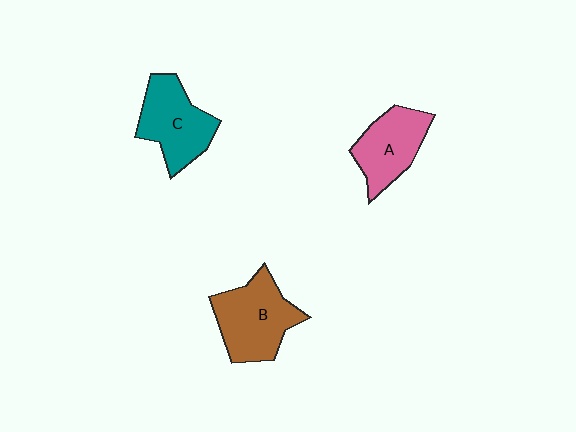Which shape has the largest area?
Shape B (brown).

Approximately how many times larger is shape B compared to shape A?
Approximately 1.2 times.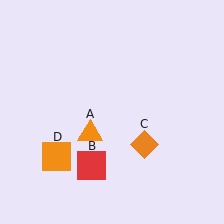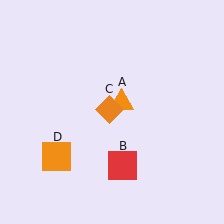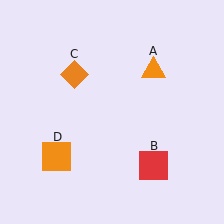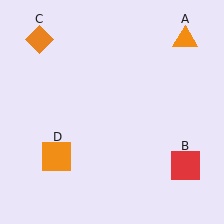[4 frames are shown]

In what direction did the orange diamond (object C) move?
The orange diamond (object C) moved up and to the left.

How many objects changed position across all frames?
3 objects changed position: orange triangle (object A), red square (object B), orange diamond (object C).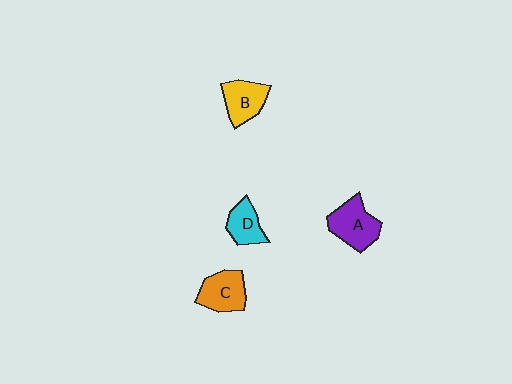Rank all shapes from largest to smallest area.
From largest to smallest: A (purple), C (orange), B (yellow), D (cyan).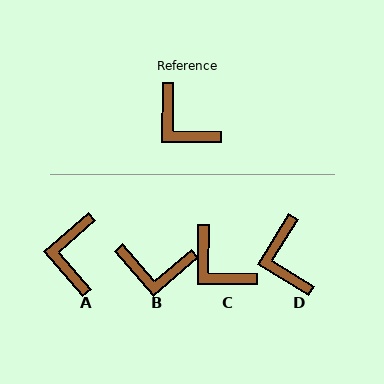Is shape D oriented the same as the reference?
No, it is off by about 32 degrees.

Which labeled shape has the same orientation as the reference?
C.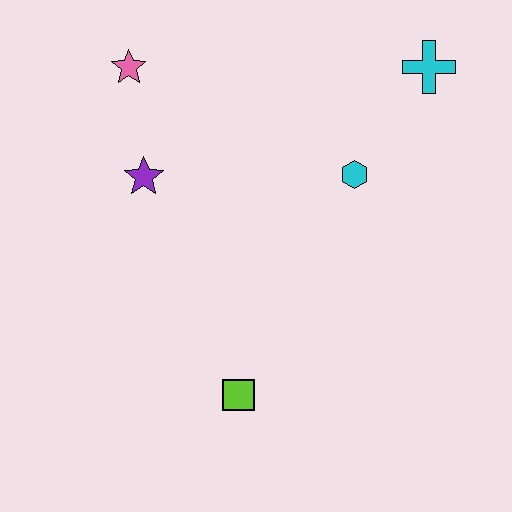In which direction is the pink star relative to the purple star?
The pink star is above the purple star.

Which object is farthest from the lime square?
The cyan cross is farthest from the lime square.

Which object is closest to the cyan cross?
The cyan hexagon is closest to the cyan cross.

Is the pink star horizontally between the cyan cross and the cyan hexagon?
No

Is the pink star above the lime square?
Yes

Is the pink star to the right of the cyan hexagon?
No